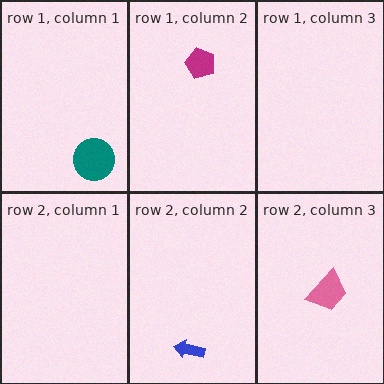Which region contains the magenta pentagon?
The row 1, column 2 region.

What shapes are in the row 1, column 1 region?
The teal circle.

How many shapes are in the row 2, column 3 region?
1.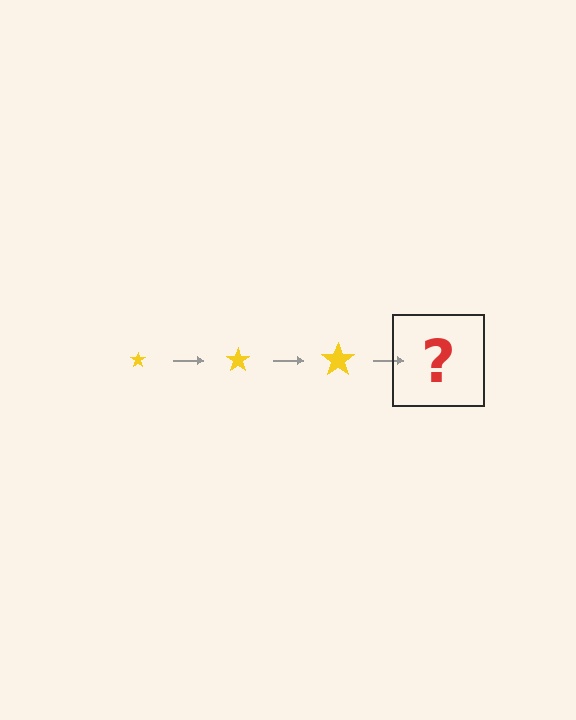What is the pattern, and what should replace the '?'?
The pattern is that the star gets progressively larger each step. The '?' should be a yellow star, larger than the previous one.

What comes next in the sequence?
The next element should be a yellow star, larger than the previous one.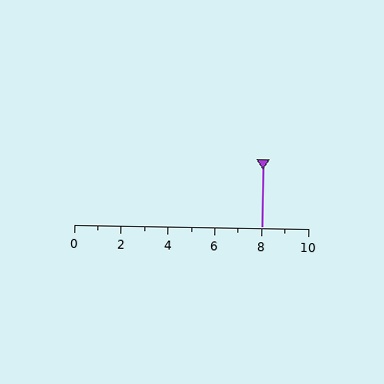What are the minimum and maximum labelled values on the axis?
The axis runs from 0 to 10.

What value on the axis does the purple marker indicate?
The marker indicates approximately 8.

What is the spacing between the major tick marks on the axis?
The major ticks are spaced 2 apart.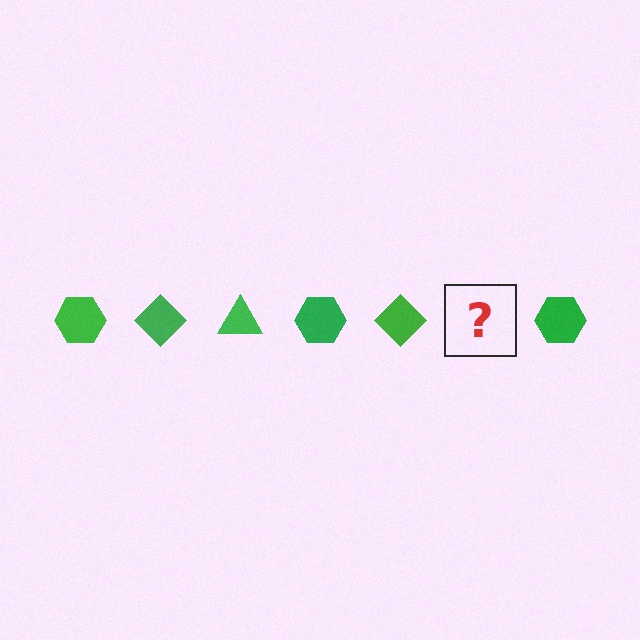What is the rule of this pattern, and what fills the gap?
The rule is that the pattern cycles through hexagon, diamond, triangle shapes in green. The gap should be filled with a green triangle.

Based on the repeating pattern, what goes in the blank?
The blank should be a green triangle.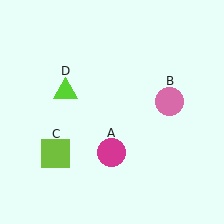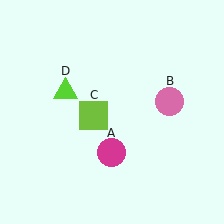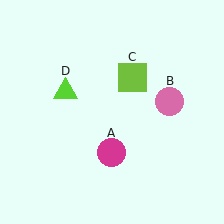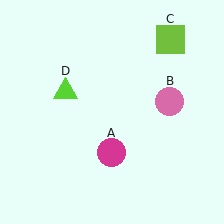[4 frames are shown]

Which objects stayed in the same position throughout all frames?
Magenta circle (object A) and pink circle (object B) and lime triangle (object D) remained stationary.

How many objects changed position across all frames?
1 object changed position: lime square (object C).